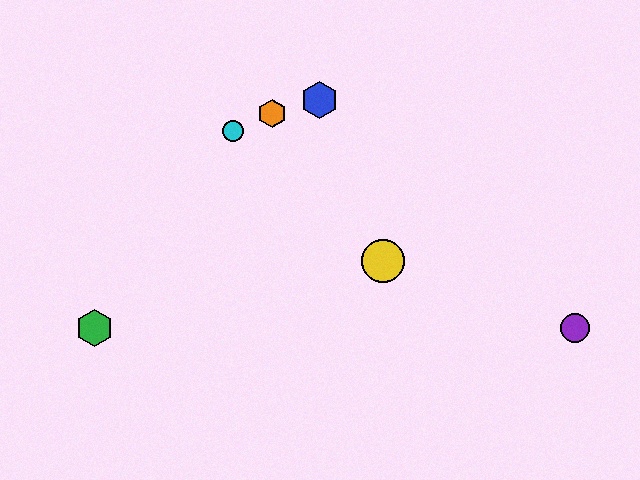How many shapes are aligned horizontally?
3 shapes (the red circle, the green hexagon, the purple circle) are aligned horizontally.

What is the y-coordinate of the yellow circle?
The yellow circle is at y≈261.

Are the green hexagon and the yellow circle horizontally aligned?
No, the green hexagon is at y≈328 and the yellow circle is at y≈261.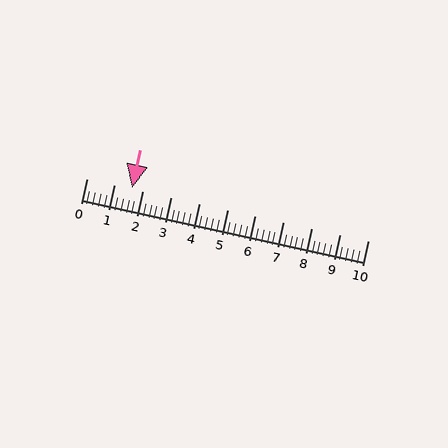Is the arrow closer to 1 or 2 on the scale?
The arrow is closer to 2.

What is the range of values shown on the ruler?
The ruler shows values from 0 to 10.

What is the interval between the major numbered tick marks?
The major tick marks are spaced 1 units apart.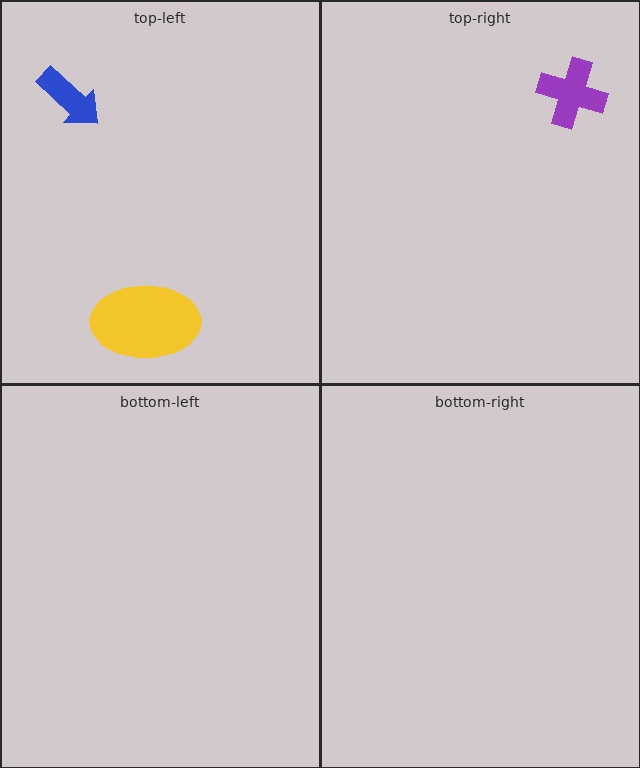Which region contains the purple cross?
The top-right region.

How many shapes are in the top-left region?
2.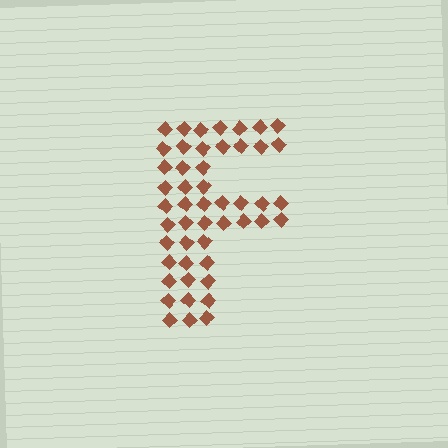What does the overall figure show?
The overall figure shows the letter F.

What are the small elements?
The small elements are diamonds.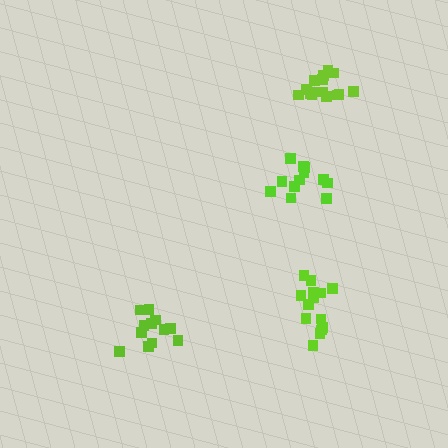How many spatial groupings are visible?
There are 4 spatial groupings.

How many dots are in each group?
Group 1: 12 dots, Group 2: 12 dots, Group 3: 15 dots, Group 4: 14 dots (53 total).